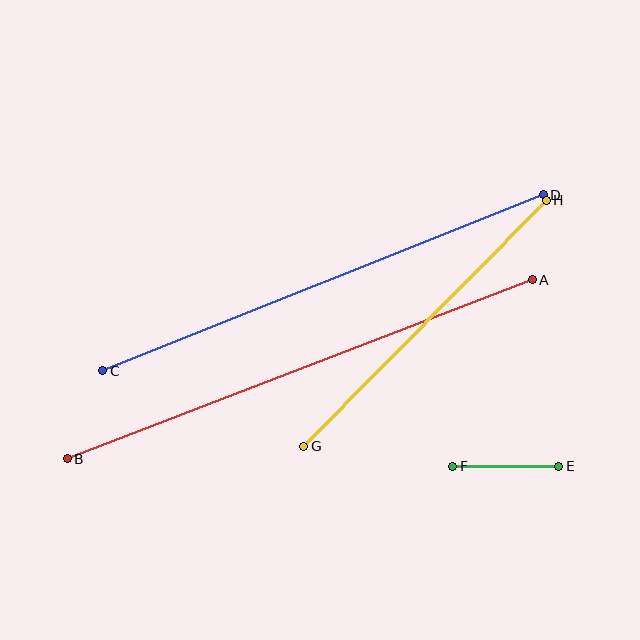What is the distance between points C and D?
The distance is approximately 474 pixels.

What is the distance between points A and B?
The distance is approximately 498 pixels.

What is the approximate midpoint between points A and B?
The midpoint is at approximately (300, 369) pixels.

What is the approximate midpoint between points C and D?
The midpoint is at approximately (323, 283) pixels.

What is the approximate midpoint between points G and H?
The midpoint is at approximately (425, 323) pixels.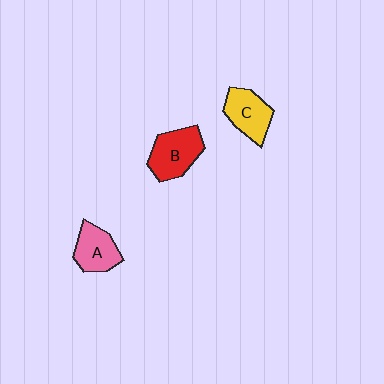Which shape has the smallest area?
Shape A (pink).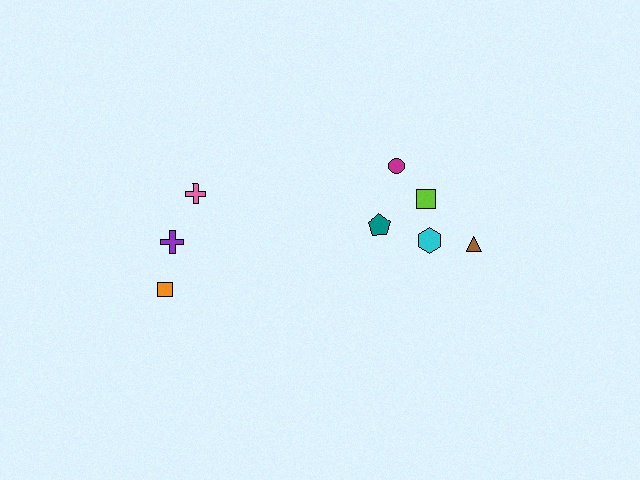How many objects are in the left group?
There are 3 objects.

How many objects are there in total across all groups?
There are 8 objects.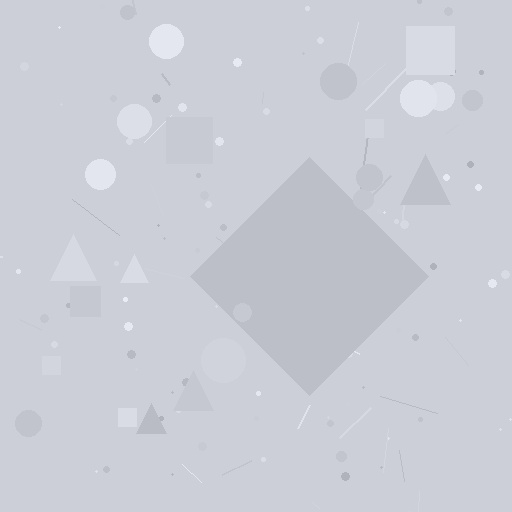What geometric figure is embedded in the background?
A diamond is embedded in the background.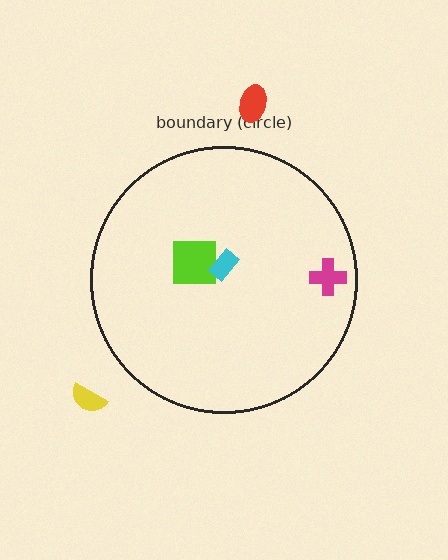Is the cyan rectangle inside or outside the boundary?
Inside.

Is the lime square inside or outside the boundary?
Inside.